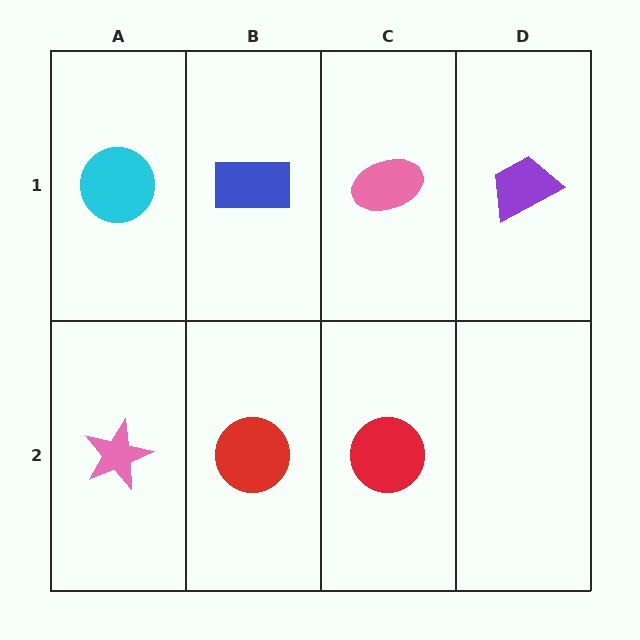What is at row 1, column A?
A cyan circle.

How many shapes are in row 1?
4 shapes.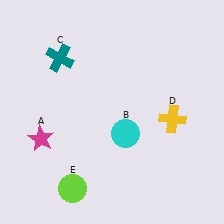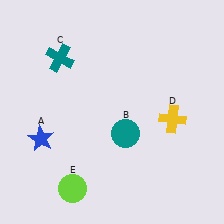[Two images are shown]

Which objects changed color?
A changed from magenta to blue. B changed from cyan to teal.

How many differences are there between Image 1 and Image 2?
There are 2 differences between the two images.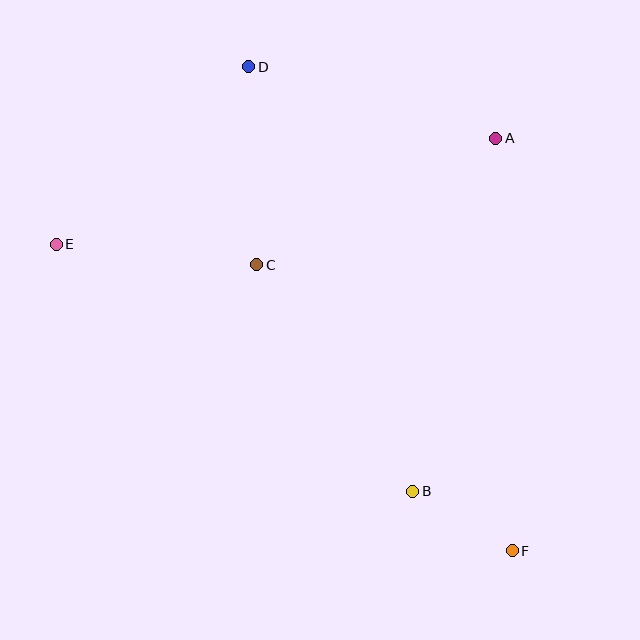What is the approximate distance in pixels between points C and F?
The distance between C and F is approximately 383 pixels.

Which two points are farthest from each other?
Points D and F are farthest from each other.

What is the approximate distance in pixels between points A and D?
The distance between A and D is approximately 257 pixels.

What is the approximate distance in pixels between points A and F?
The distance between A and F is approximately 413 pixels.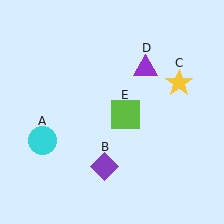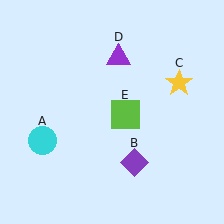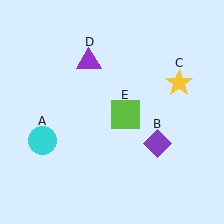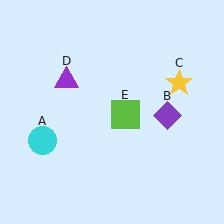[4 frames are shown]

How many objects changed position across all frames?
2 objects changed position: purple diamond (object B), purple triangle (object D).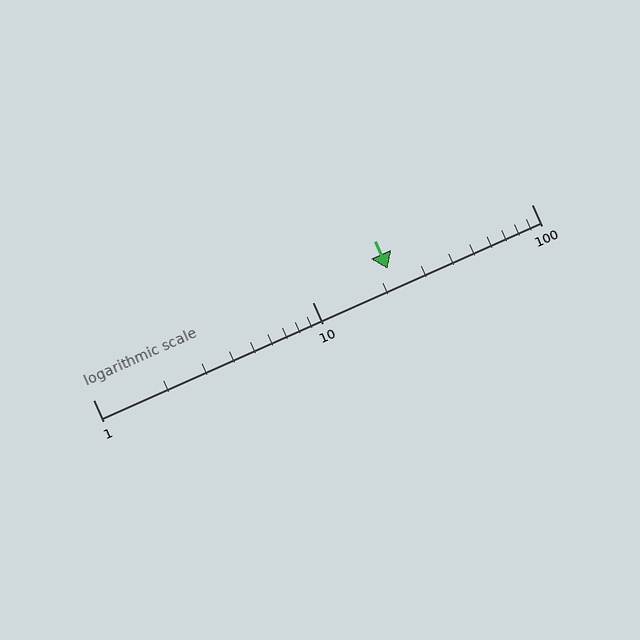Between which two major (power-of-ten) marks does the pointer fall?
The pointer is between 10 and 100.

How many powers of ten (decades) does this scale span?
The scale spans 2 decades, from 1 to 100.